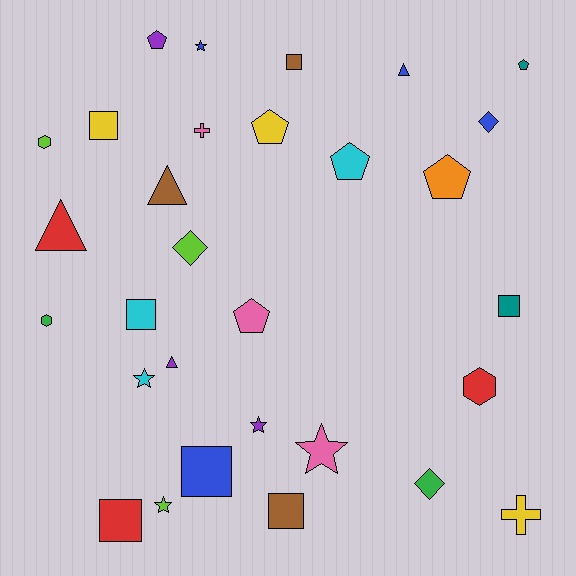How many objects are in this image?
There are 30 objects.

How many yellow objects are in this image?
There are 3 yellow objects.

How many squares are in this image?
There are 7 squares.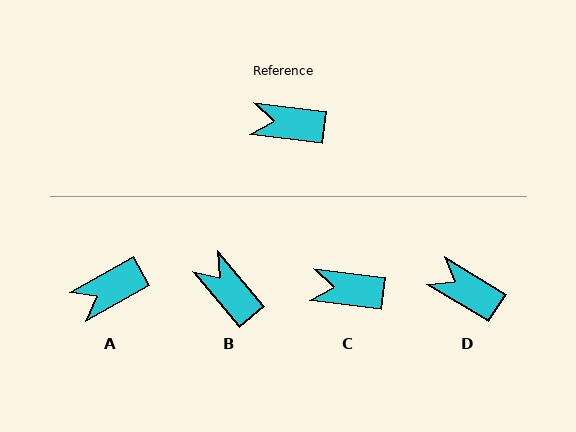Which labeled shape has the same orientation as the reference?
C.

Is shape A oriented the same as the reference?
No, it is off by about 37 degrees.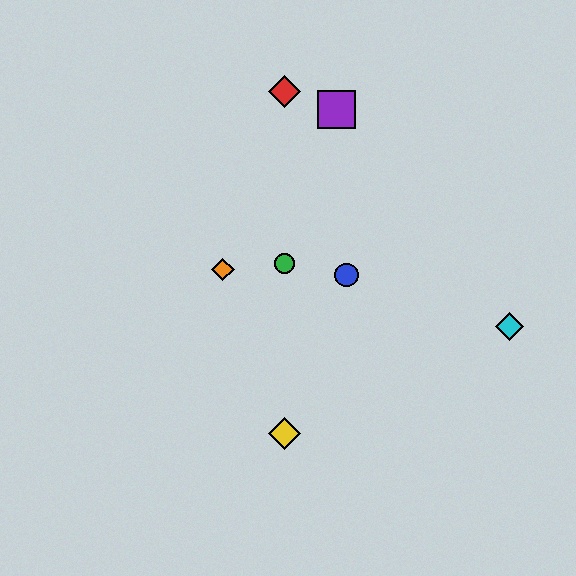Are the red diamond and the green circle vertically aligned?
Yes, both are at x≈285.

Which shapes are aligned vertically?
The red diamond, the green circle, the yellow diamond are aligned vertically.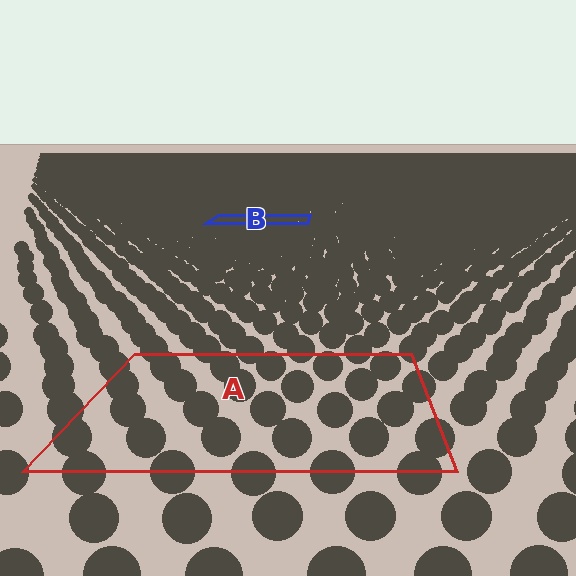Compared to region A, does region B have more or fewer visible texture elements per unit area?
Region B has more texture elements per unit area — they are packed more densely because it is farther away.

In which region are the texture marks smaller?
The texture marks are smaller in region B, because it is farther away.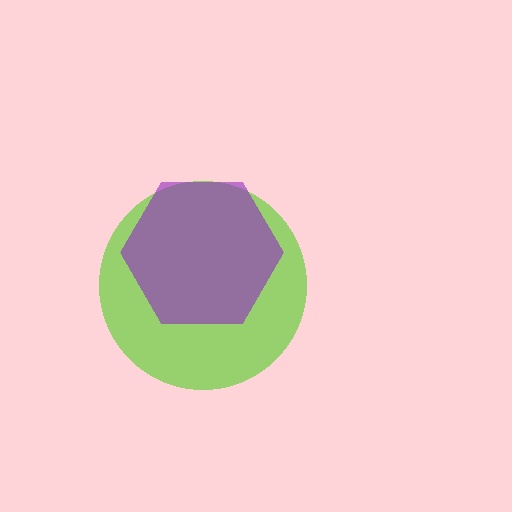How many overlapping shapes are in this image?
There are 2 overlapping shapes in the image.